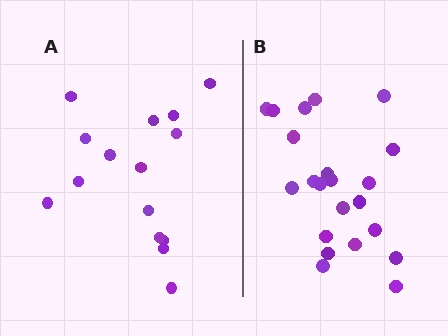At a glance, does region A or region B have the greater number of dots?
Region B (the right region) has more dots.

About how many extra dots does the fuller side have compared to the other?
Region B has roughly 8 or so more dots than region A.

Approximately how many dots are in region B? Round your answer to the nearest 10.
About 20 dots. (The exact count is 22, which rounds to 20.)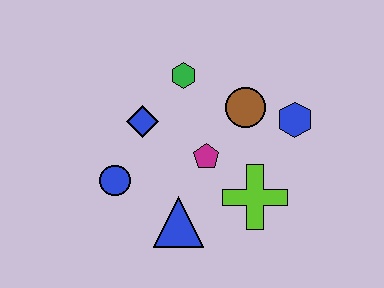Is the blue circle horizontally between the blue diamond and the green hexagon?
No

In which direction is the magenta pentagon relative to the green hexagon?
The magenta pentagon is below the green hexagon.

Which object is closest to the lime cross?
The magenta pentagon is closest to the lime cross.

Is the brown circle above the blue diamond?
Yes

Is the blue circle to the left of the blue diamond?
Yes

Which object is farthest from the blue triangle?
The blue hexagon is farthest from the blue triangle.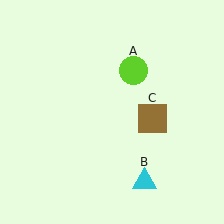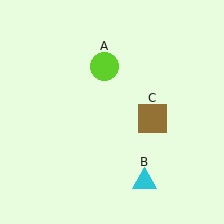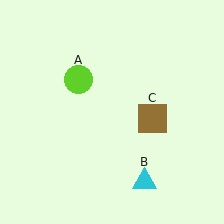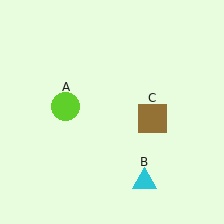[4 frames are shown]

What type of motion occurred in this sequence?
The lime circle (object A) rotated counterclockwise around the center of the scene.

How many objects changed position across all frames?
1 object changed position: lime circle (object A).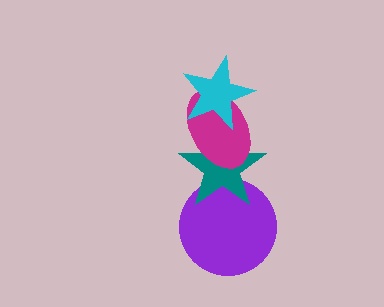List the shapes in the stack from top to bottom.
From top to bottom: the cyan star, the magenta ellipse, the teal star, the purple circle.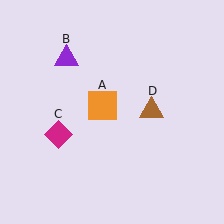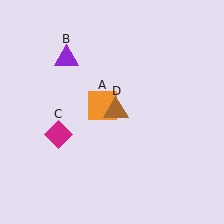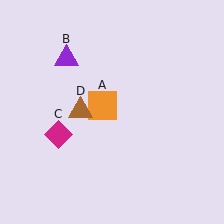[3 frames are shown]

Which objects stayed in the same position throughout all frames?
Orange square (object A) and purple triangle (object B) and magenta diamond (object C) remained stationary.